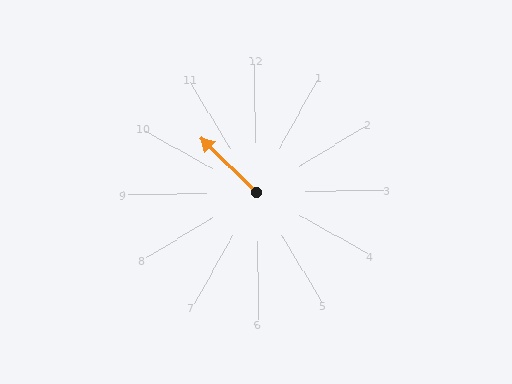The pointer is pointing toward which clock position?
Roughly 11 o'clock.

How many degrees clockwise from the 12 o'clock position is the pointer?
Approximately 315 degrees.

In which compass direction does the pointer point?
Northwest.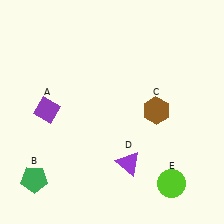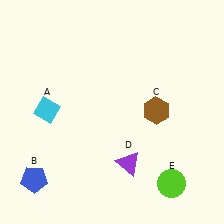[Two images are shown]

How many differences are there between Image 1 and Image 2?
There are 2 differences between the two images.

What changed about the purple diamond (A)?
In Image 1, A is purple. In Image 2, it changed to cyan.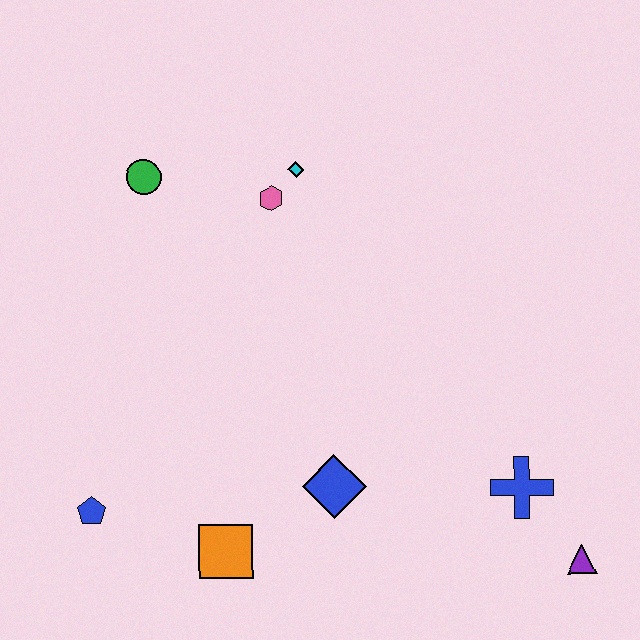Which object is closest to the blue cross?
The purple triangle is closest to the blue cross.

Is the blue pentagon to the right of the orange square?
No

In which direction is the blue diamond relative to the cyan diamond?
The blue diamond is below the cyan diamond.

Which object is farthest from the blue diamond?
The green circle is farthest from the blue diamond.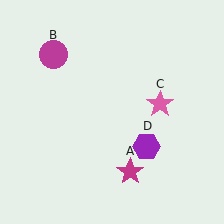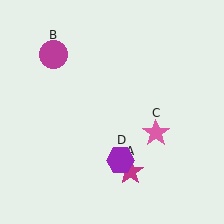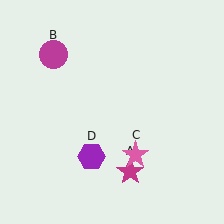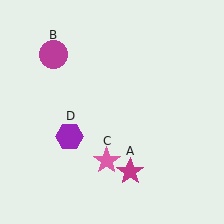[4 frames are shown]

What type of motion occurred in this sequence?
The pink star (object C), purple hexagon (object D) rotated clockwise around the center of the scene.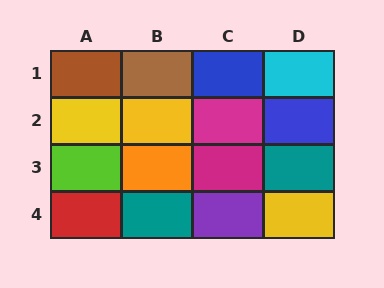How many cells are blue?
2 cells are blue.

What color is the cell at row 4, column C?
Purple.